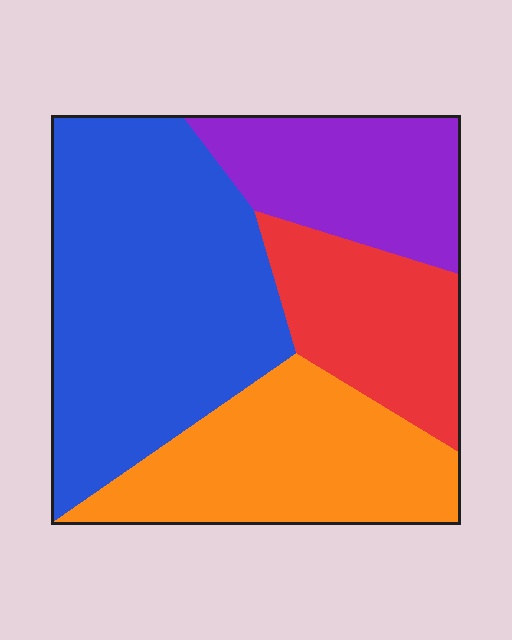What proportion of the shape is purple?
Purple covers about 20% of the shape.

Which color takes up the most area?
Blue, at roughly 40%.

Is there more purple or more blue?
Blue.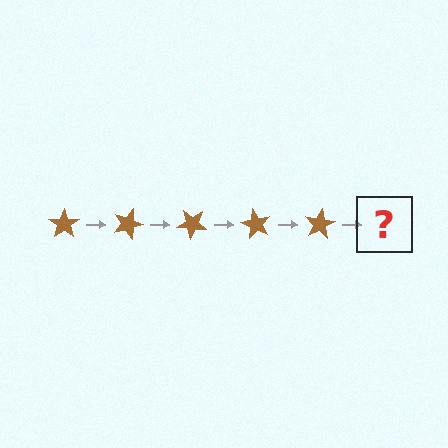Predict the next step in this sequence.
The next step is a brown star rotated 100 degrees.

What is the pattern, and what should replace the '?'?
The pattern is that the star rotates 20 degrees each step. The '?' should be a brown star rotated 100 degrees.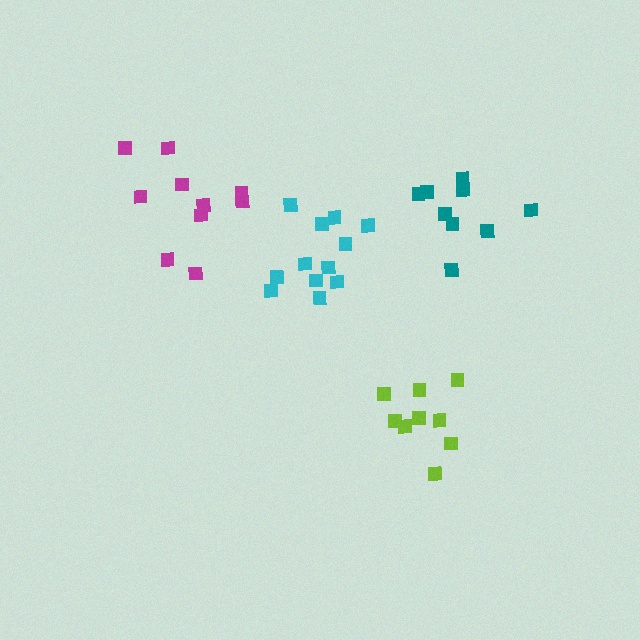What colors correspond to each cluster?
The clusters are colored: magenta, lime, teal, cyan.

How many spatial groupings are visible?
There are 4 spatial groupings.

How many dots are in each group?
Group 1: 10 dots, Group 2: 9 dots, Group 3: 9 dots, Group 4: 12 dots (40 total).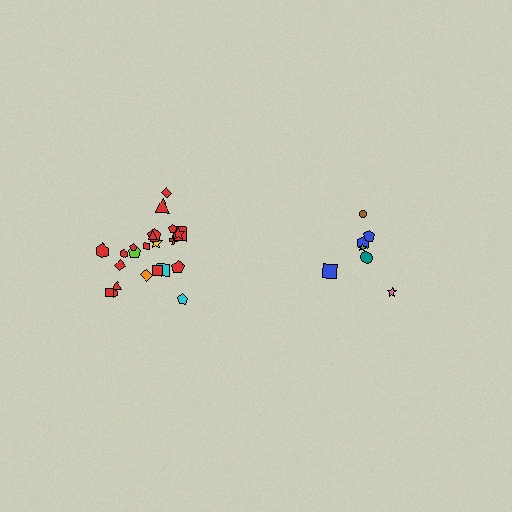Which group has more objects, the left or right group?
The left group.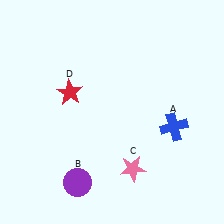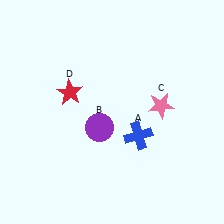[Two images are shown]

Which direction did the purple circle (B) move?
The purple circle (B) moved up.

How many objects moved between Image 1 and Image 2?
3 objects moved between the two images.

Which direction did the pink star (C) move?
The pink star (C) moved up.